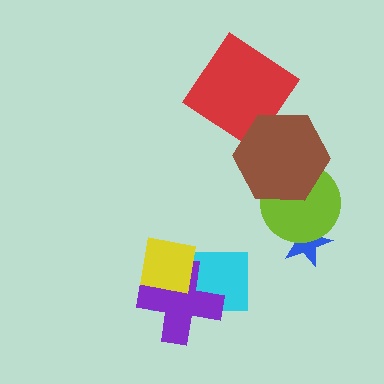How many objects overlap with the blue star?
1 object overlaps with the blue star.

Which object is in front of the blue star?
The lime circle is in front of the blue star.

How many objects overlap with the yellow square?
2 objects overlap with the yellow square.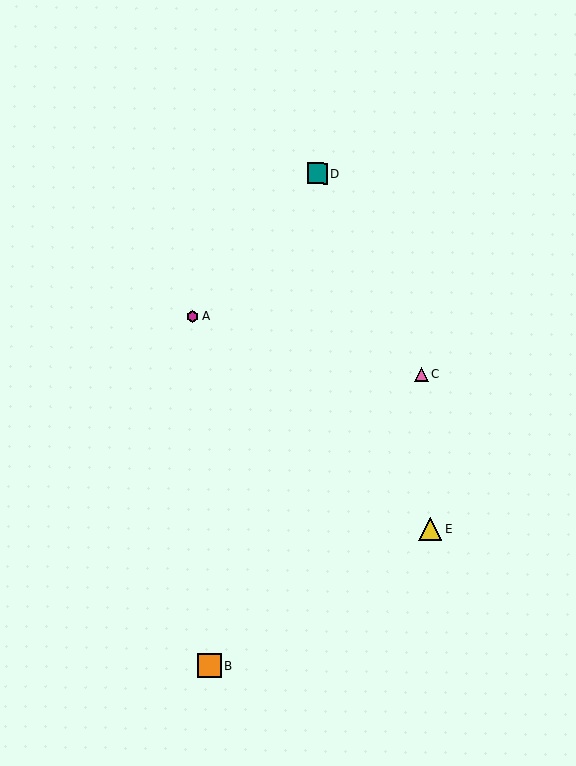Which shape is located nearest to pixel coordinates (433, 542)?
The yellow triangle (labeled E) at (430, 529) is nearest to that location.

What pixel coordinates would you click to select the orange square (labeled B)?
Click at (209, 665) to select the orange square B.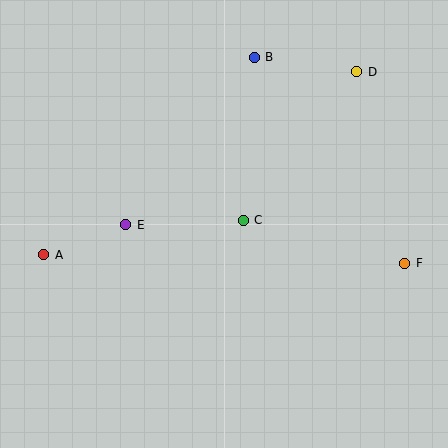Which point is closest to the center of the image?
Point C at (243, 220) is closest to the center.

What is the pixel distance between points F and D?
The distance between F and D is 197 pixels.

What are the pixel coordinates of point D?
Point D is at (357, 72).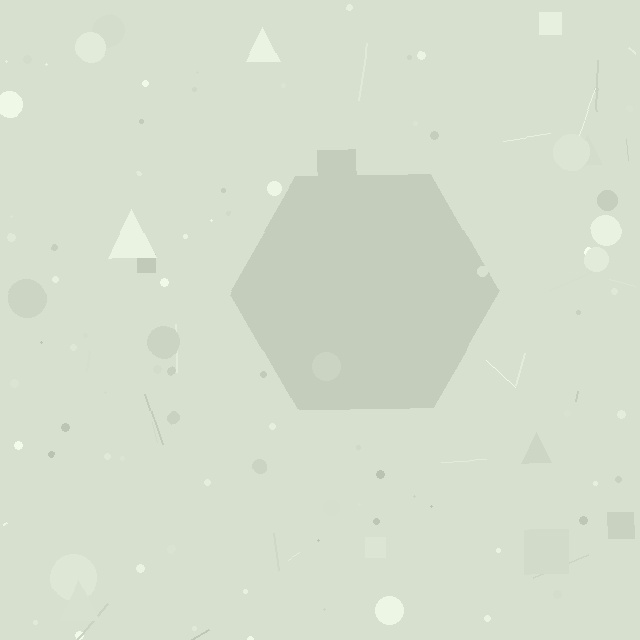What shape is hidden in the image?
A hexagon is hidden in the image.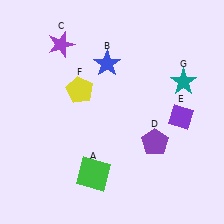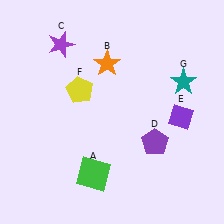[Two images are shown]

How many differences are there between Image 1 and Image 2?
There is 1 difference between the two images.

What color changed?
The star (B) changed from blue in Image 1 to orange in Image 2.